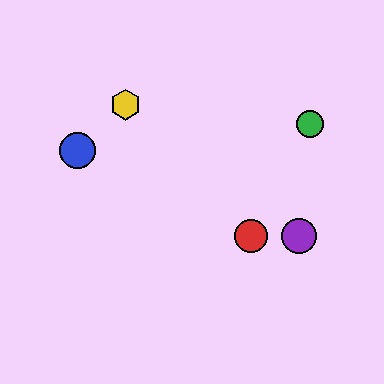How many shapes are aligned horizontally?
2 shapes (the red circle, the purple circle) are aligned horizontally.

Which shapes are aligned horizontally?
The red circle, the purple circle are aligned horizontally.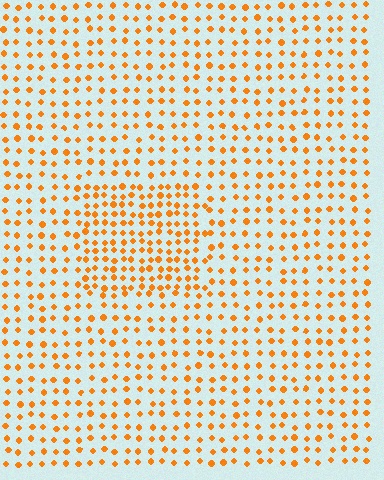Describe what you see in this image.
The image contains small orange elements arranged at two different densities. A rectangle-shaped region is visible where the elements are more densely packed than the surrounding area.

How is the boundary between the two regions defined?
The boundary is defined by a change in element density (approximately 1.7x ratio). All elements are the same color, size, and shape.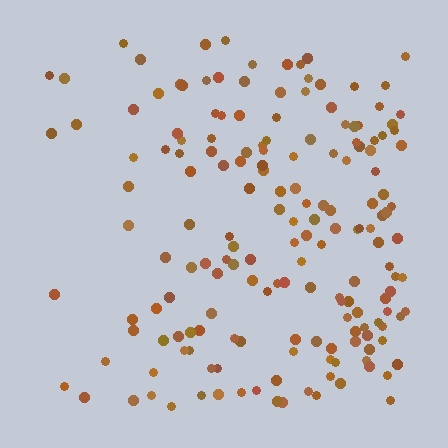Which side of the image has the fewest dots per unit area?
The left.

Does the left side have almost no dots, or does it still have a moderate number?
Still a moderate number, just noticeably fewer than the right.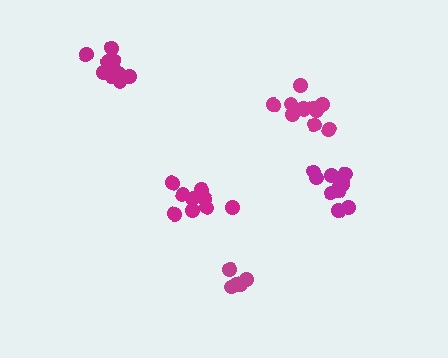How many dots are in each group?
Group 1: 9 dots, Group 2: 11 dots, Group 3: 11 dots, Group 4: 11 dots, Group 5: 6 dots (48 total).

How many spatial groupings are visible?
There are 5 spatial groupings.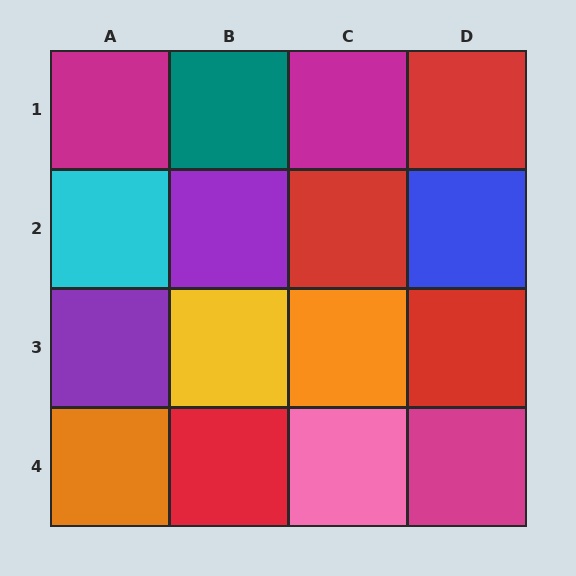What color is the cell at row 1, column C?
Magenta.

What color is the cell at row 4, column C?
Pink.